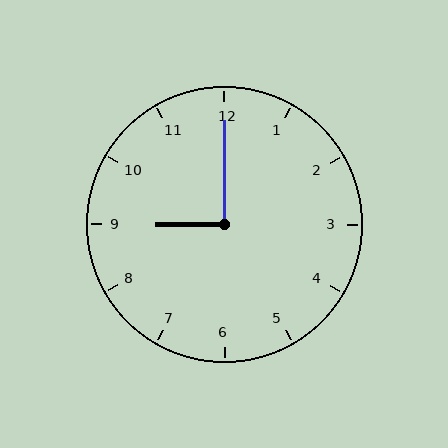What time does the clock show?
9:00.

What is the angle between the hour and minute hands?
Approximately 90 degrees.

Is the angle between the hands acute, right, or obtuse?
It is right.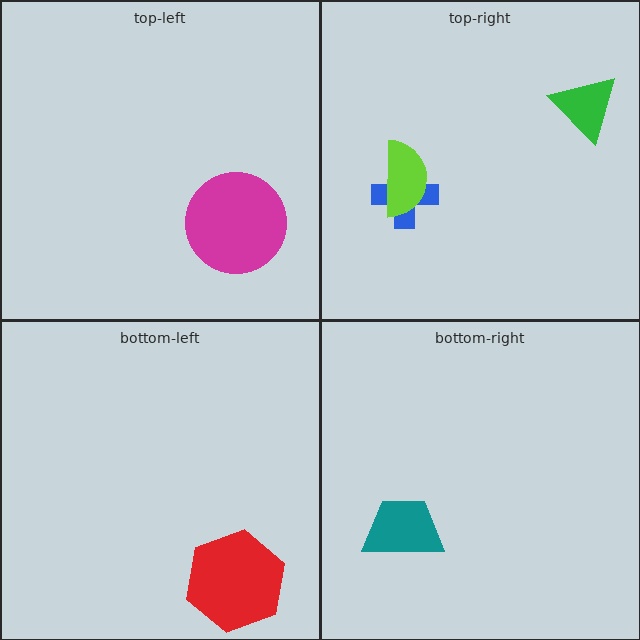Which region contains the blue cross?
The top-right region.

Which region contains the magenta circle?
The top-left region.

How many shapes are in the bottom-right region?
1.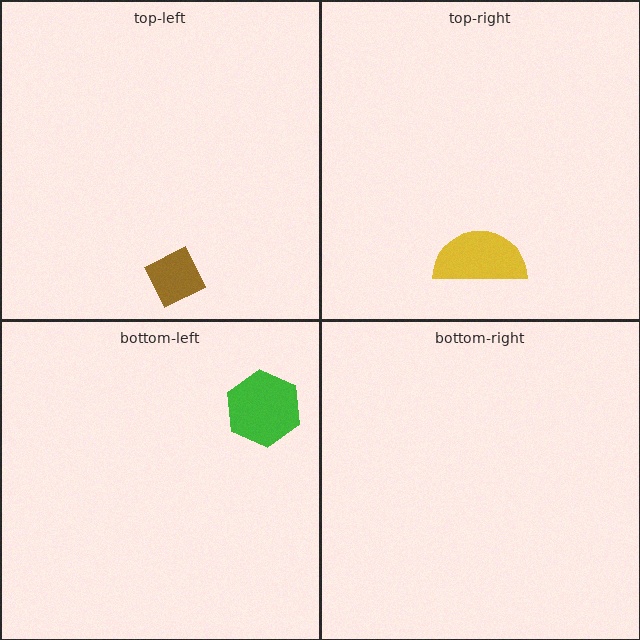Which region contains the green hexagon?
The bottom-left region.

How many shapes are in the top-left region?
1.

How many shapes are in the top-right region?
1.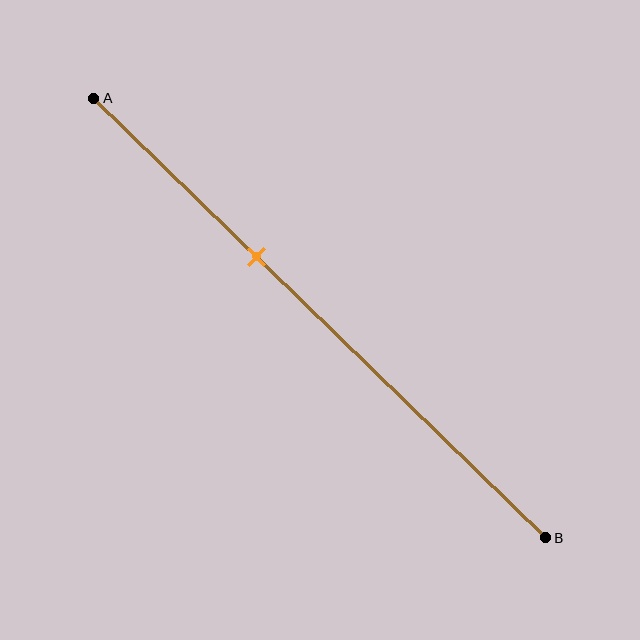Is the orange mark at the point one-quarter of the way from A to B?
No, the mark is at about 35% from A, not at the 25% one-quarter point.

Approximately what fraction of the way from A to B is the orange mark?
The orange mark is approximately 35% of the way from A to B.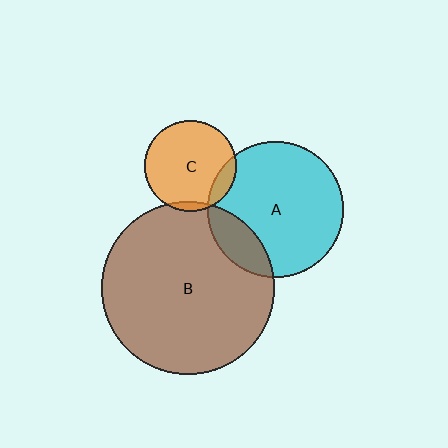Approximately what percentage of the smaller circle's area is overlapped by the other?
Approximately 10%.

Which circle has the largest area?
Circle B (brown).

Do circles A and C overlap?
Yes.